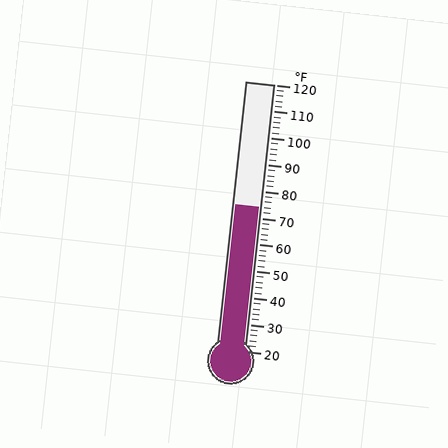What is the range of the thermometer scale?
The thermometer scale ranges from 20°F to 120°F.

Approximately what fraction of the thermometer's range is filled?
The thermometer is filled to approximately 55% of its range.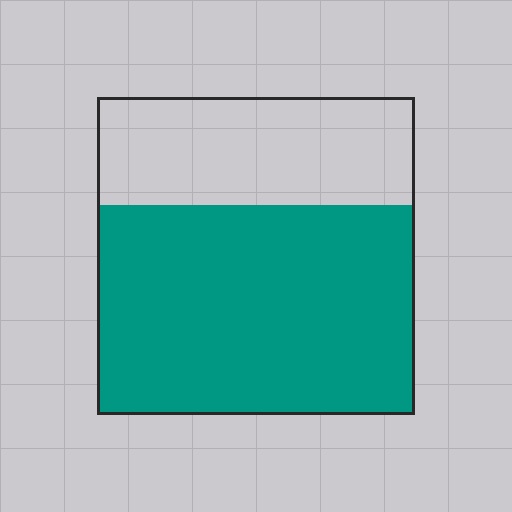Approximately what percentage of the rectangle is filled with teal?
Approximately 65%.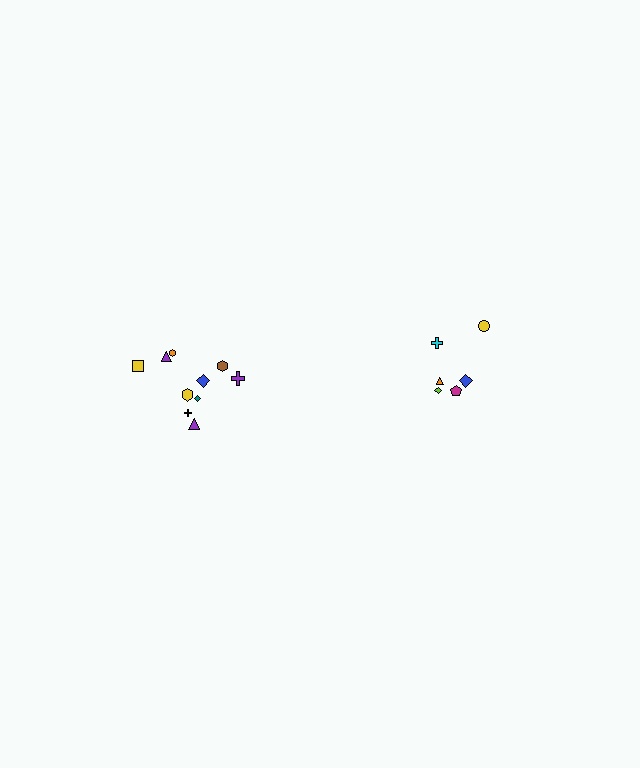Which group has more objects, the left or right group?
The left group.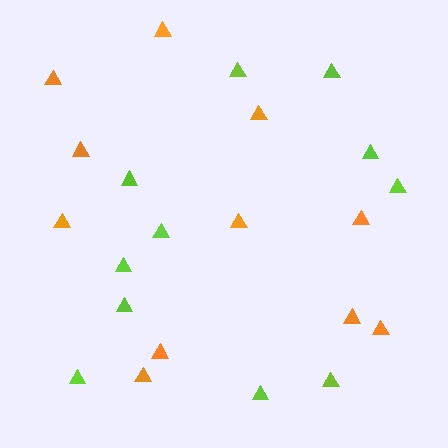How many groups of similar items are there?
There are 2 groups: one group of orange triangles (11) and one group of lime triangles (11).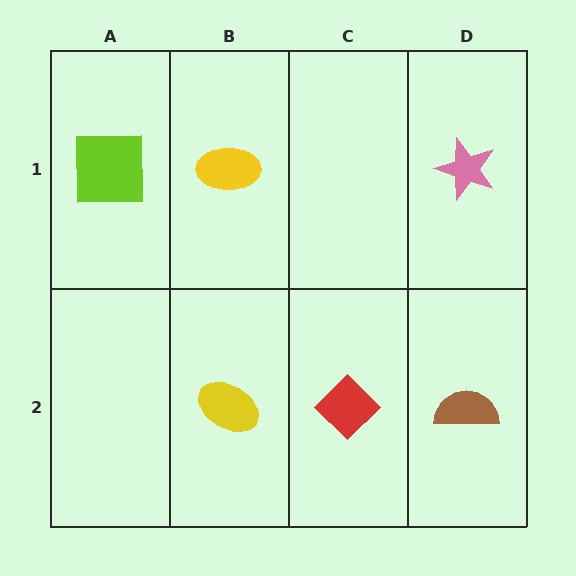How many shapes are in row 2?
3 shapes.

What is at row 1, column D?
A pink star.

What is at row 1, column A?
A lime square.